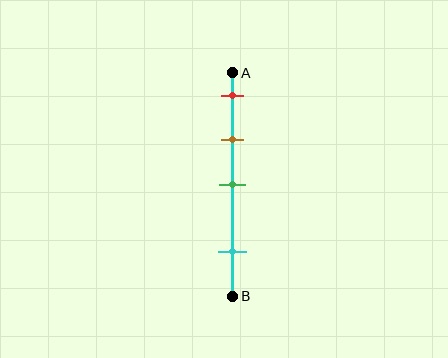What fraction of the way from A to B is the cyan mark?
The cyan mark is approximately 80% (0.8) of the way from A to B.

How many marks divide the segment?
There are 4 marks dividing the segment.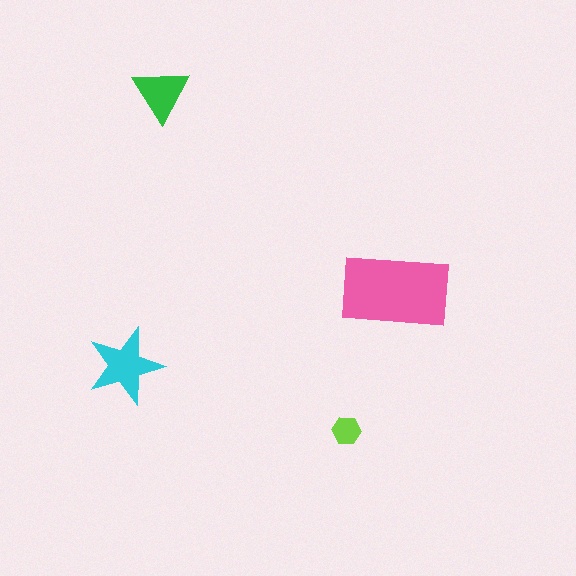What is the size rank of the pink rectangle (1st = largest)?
1st.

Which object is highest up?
The green triangle is topmost.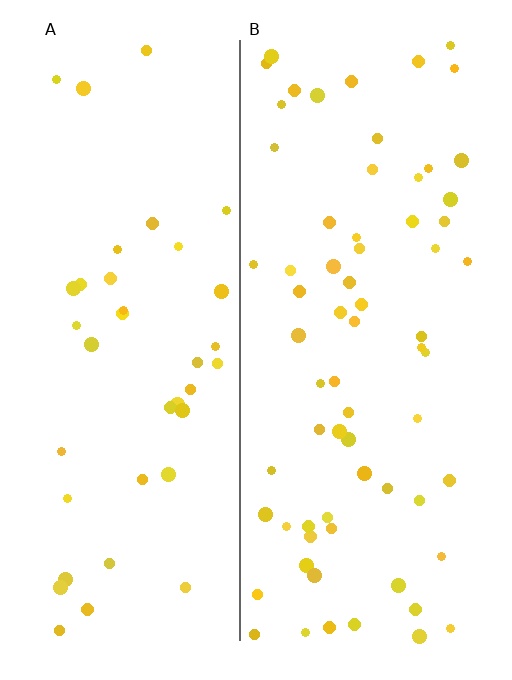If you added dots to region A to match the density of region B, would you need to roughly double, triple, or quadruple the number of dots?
Approximately double.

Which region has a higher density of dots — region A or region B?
B (the right).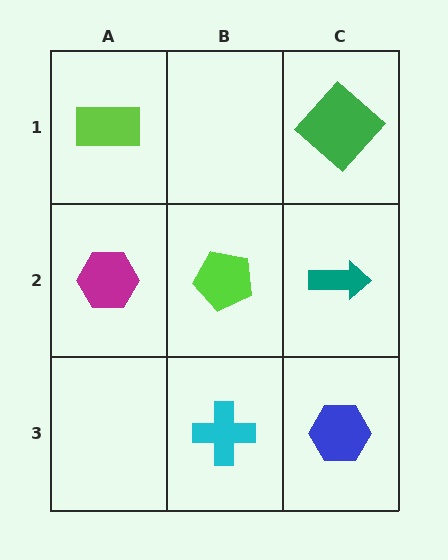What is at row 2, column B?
A lime pentagon.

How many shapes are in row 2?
3 shapes.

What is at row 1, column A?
A lime rectangle.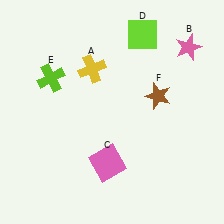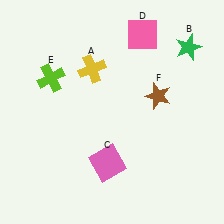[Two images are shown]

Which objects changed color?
B changed from pink to green. D changed from lime to pink.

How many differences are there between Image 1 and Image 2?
There are 2 differences between the two images.